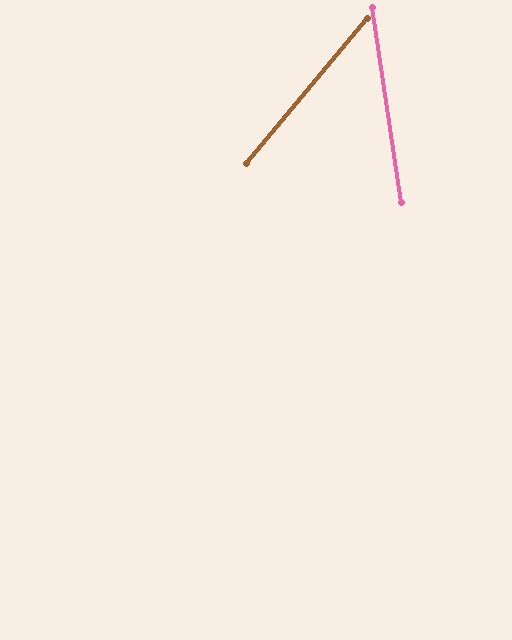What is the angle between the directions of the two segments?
Approximately 48 degrees.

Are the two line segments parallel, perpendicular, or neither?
Neither parallel nor perpendicular — they differ by about 48°.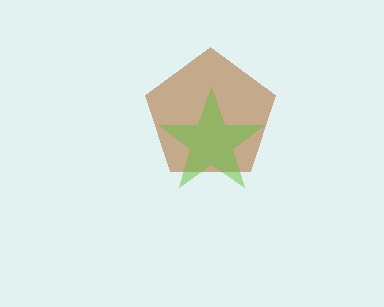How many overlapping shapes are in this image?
There are 2 overlapping shapes in the image.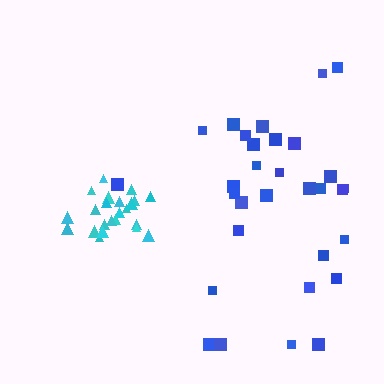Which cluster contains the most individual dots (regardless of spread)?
Blue (31).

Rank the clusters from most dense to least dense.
cyan, blue.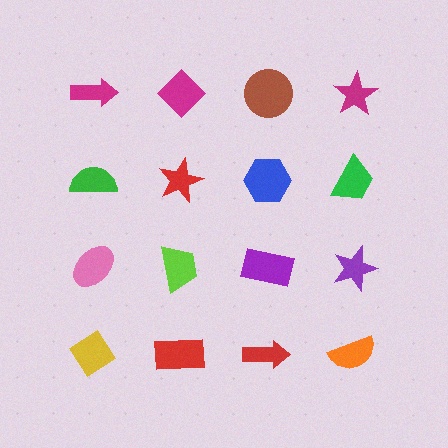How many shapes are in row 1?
4 shapes.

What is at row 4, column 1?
A yellow diamond.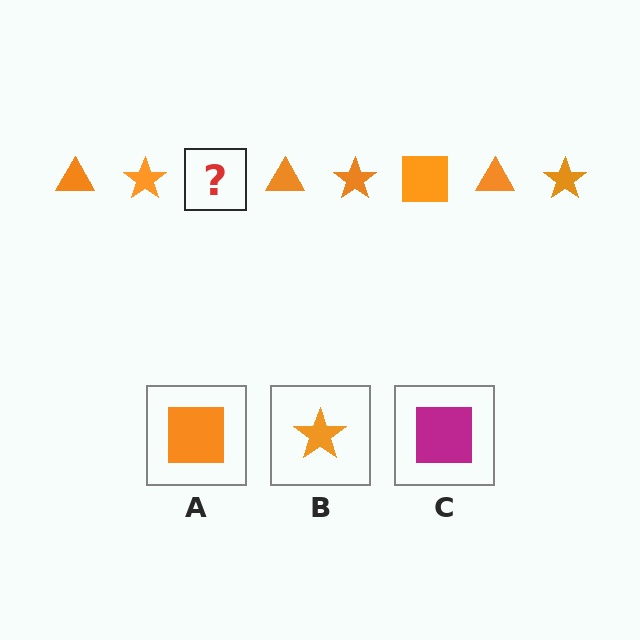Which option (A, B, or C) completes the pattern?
A.